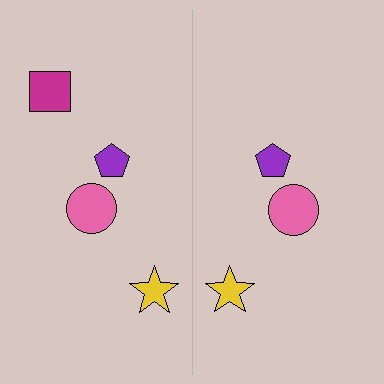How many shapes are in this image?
There are 7 shapes in this image.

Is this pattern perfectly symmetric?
No, the pattern is not perfectly symmetric. A magenta square is missing from the right side.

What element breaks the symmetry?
A magenta square is missing from the right side.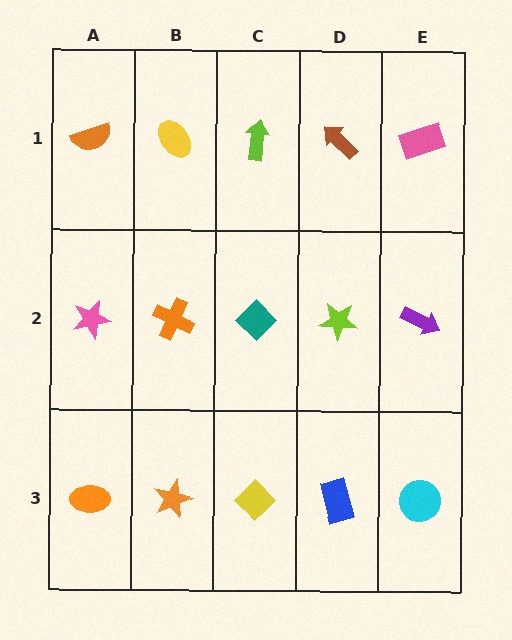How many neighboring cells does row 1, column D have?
3.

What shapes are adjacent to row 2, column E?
A pink rectangle (row 1, column E), a cyan circle (row 3, column E), a lime star (row 2, column D).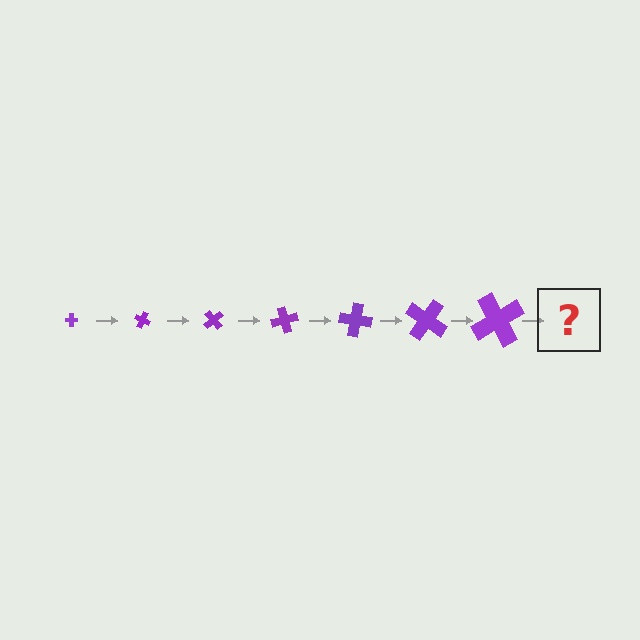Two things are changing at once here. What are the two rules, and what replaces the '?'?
The two rules are that the cross grows larger each step and it rotates 25 degrees each step. The '?' should be a cross, larger than the previous one and rotated 175 degrees from the start.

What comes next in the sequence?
The next element should be a cross, larger than the previous one and rotated 175 degrees from the start.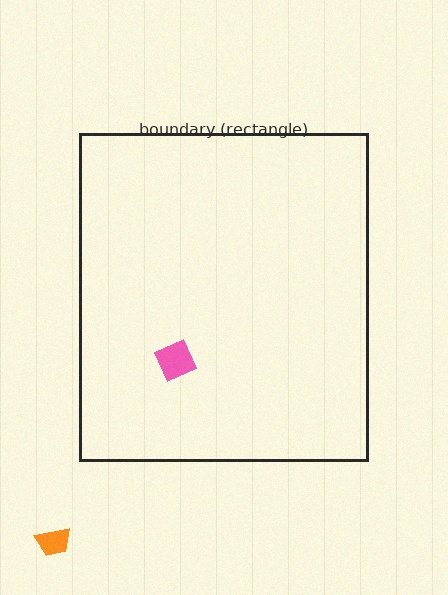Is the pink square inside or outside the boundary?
Inside.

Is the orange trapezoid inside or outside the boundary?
Outside.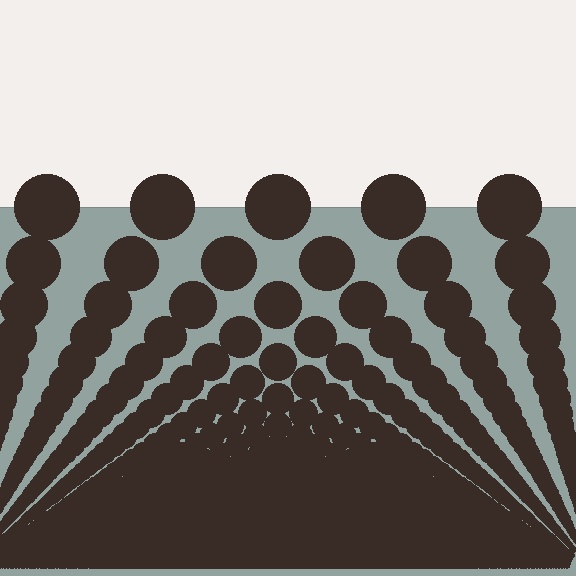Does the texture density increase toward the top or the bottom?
Density increases toward the bottom.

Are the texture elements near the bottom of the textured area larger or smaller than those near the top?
Smaller. The gradient is inverted — elements near the bottom are smaller and denser.